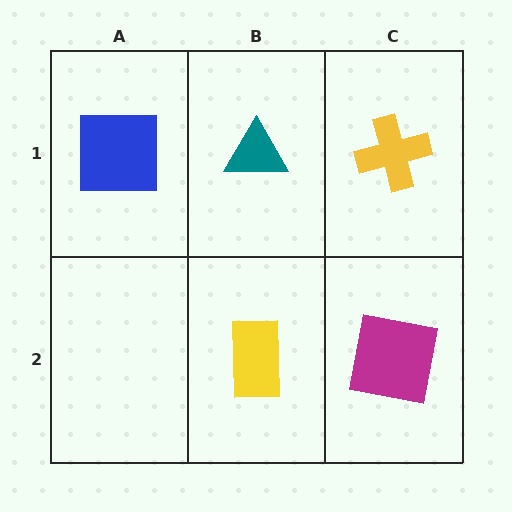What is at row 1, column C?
A yellow cross.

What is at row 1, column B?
A teal triangle.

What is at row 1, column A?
A blue square.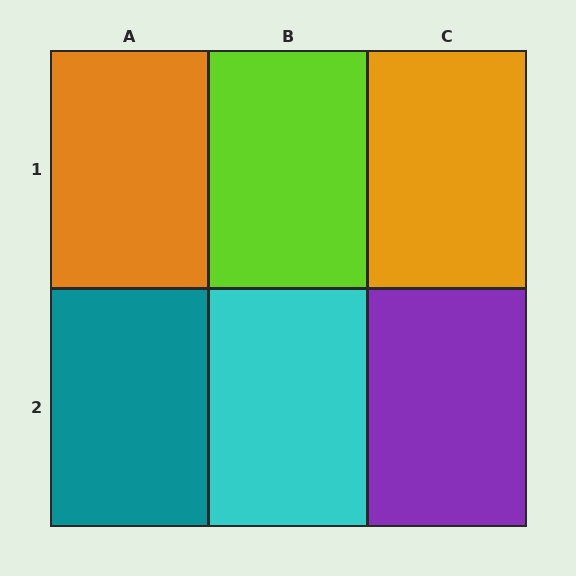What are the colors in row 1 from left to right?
Orange, lime, orange.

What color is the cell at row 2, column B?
Cyan.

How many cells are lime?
1 cell is lime.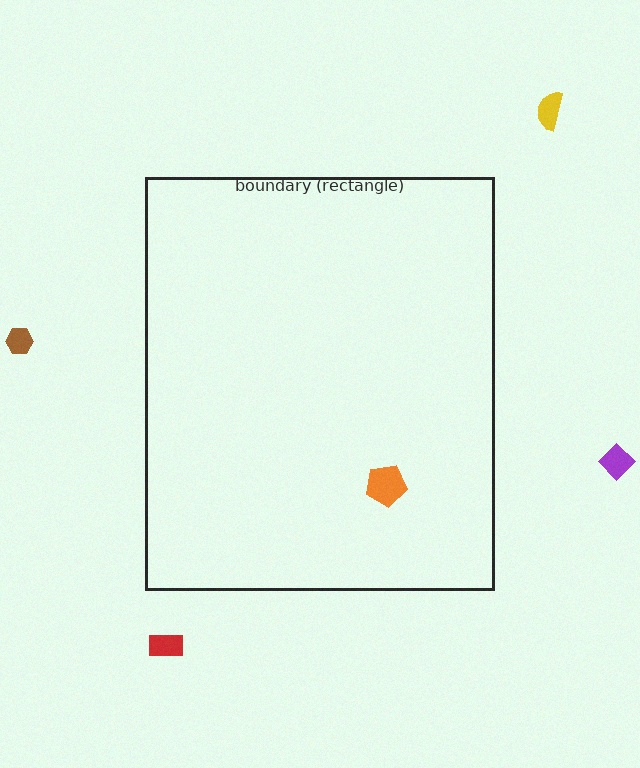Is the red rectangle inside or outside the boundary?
Outside.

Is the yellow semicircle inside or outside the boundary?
Outside.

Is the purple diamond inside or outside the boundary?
Outside.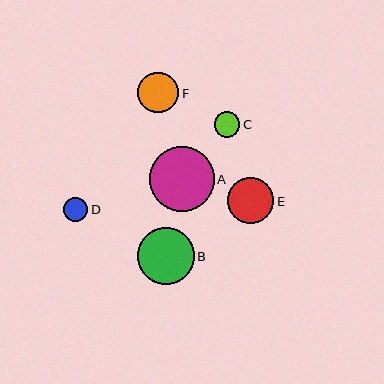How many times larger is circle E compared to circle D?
Circle E is approximately 1.9 times the size of circle D.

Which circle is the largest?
Circle A is the largest with a size of approximately 65 pixels.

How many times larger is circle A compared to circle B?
Circle A is approximately 1.1 times the size of circle B.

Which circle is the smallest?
Circle D is the smallest with a size of approximately 24 pixels.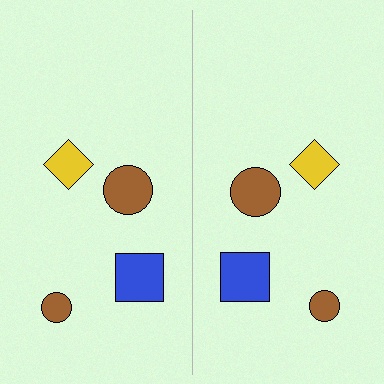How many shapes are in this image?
There are 8 shapes in this image.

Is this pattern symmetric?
Yes, this pattern has bilateral (reflection) symmetry.